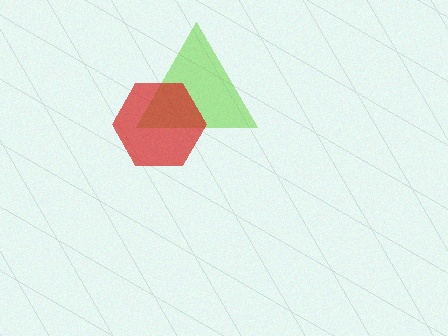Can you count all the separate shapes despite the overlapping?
Yes, there are 2 separate shapes.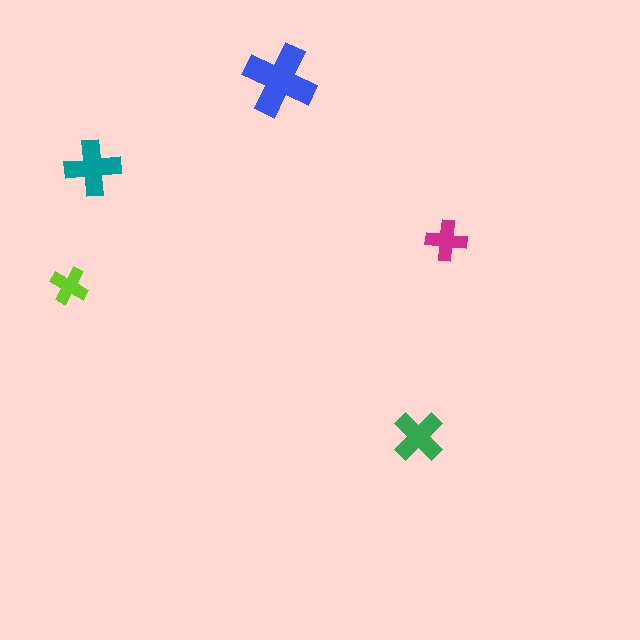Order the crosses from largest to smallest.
the blue one, the teal one, the green one, the magenta one, the lime one.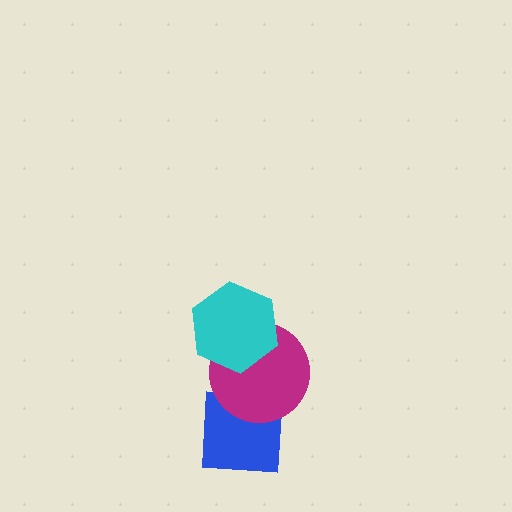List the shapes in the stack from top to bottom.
From top to bottom: the cyan hexagon, the magenta circle, the blue square.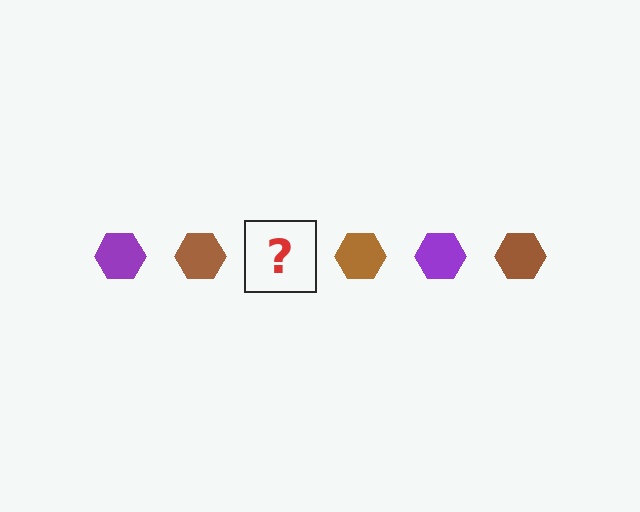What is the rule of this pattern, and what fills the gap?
The rule is that the pattern cycles through purple, brown hexagons. The gap should be filled with a purple hexagon.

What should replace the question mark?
The question mark should be replaced with a purple hexagon.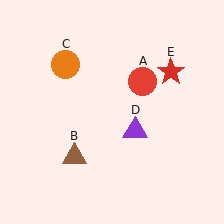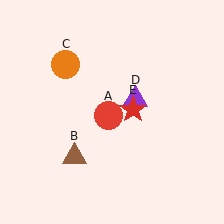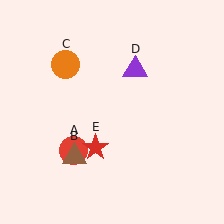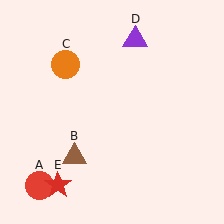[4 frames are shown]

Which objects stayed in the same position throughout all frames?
Brown triangle (object B) and orange circle (object C) remained stationary.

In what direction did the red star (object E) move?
The red star (object E) moved down and to the left.